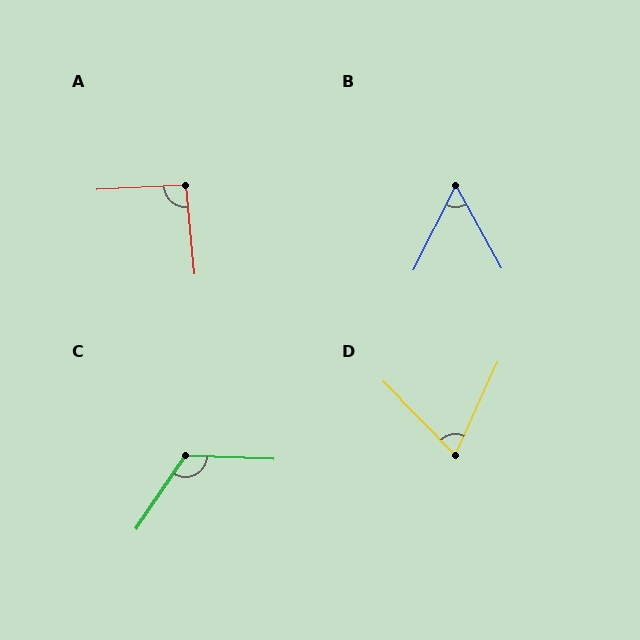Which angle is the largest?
C, at approximately 122 degrees.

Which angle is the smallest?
B, at approximately 56 degrees.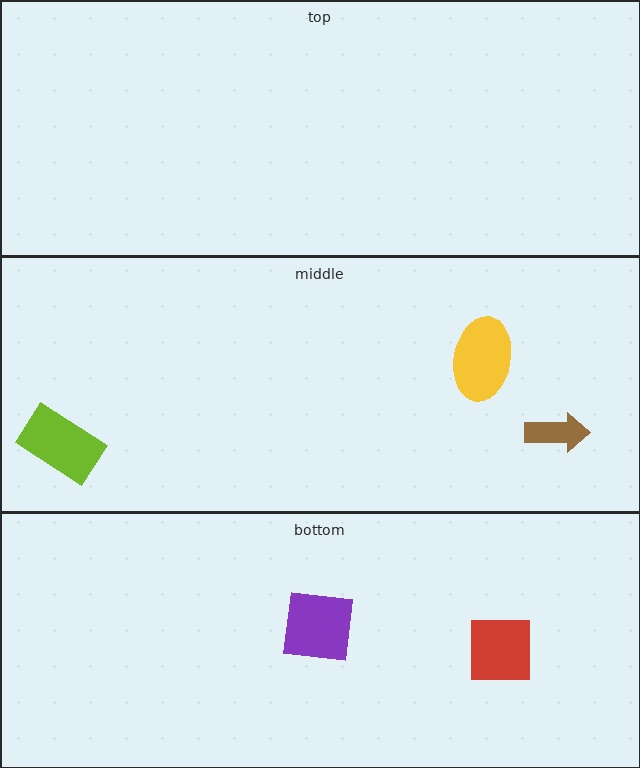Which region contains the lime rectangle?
The middle region.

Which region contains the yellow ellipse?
The middle region.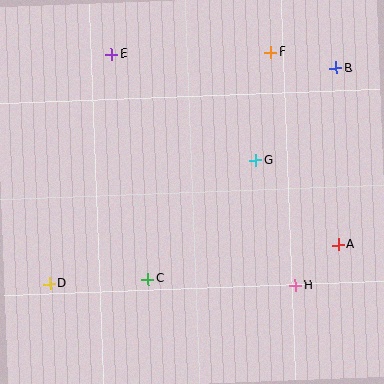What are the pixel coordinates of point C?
Point C is at (148, 279).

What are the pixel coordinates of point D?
Point D is at (50, 284).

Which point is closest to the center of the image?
Point G at (256, 160) is closest to the center.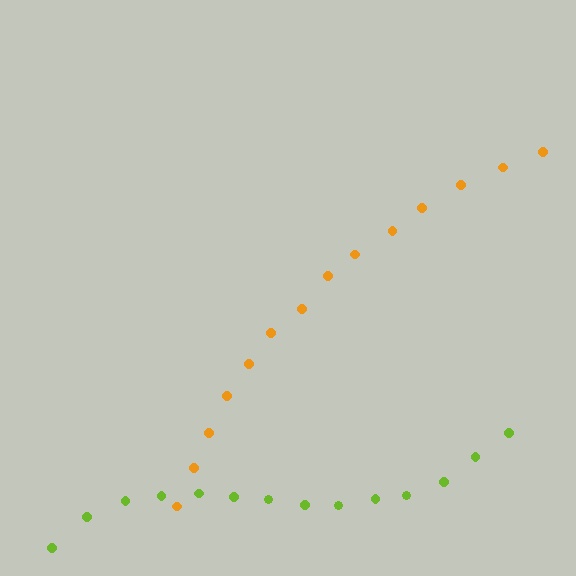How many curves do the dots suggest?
There are 2 distinct paths.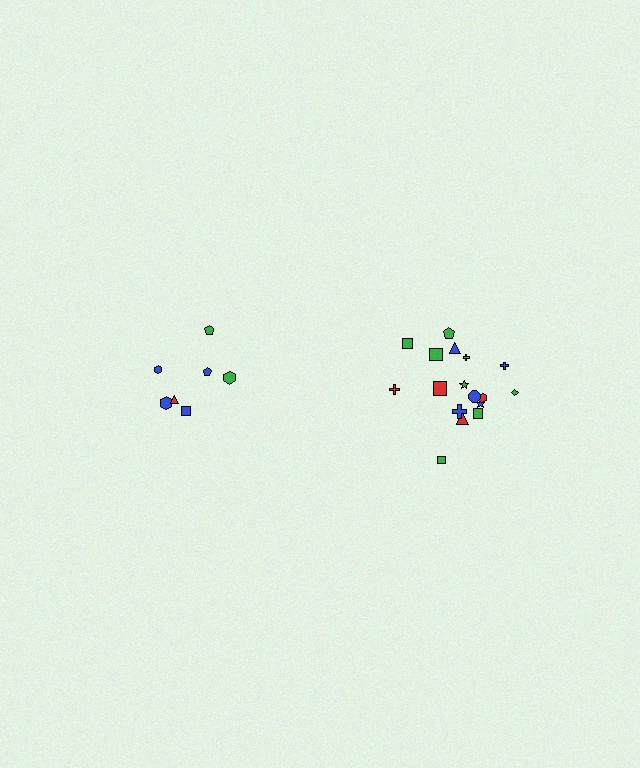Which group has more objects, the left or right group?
The right group.